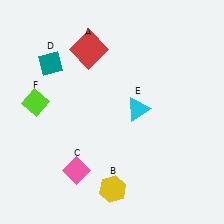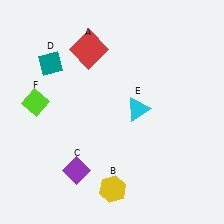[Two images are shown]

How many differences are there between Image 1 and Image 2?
There is 1 difference between the two images.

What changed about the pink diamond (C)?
In Image 1, C is pink. In Image 2, it changed to purple.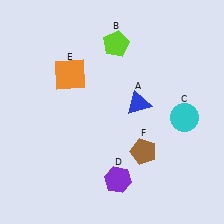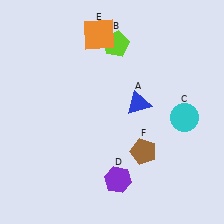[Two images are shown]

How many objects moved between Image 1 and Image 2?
1 object moved between the two images.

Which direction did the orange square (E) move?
The orange square (E) moved up.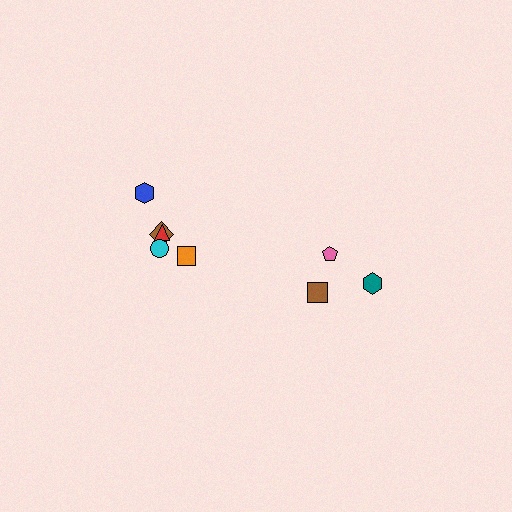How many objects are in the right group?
There are 3 objects.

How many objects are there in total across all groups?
There are 8 objects.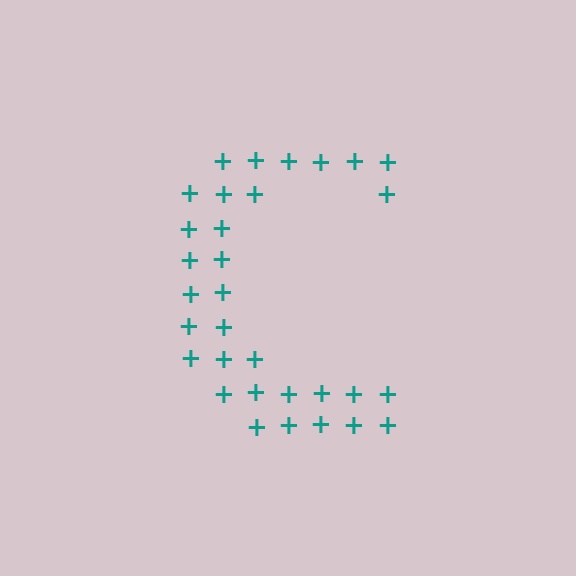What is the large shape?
The large shape is the letter C.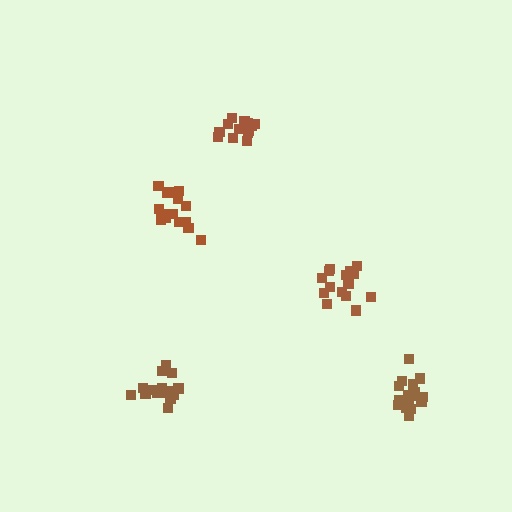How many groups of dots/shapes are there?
There are 5 groups.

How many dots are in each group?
Group 1: 13 dots, Group 2: 17 dots, Group 3: 16 dots, Group 4: 15 dots, Group 5: 15 dots (76 total).